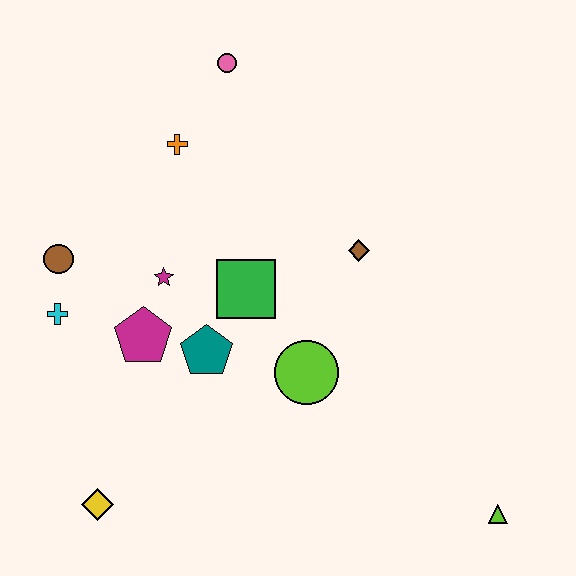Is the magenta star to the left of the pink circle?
Yes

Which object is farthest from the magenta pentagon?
The lime triangle is farthest from the magenta pentagon.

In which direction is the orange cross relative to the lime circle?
The orange cross is above the lime circle.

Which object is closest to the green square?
The teal pentagon is closest to the green square.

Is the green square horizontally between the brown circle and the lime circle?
Yes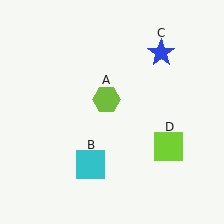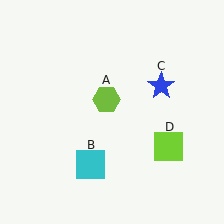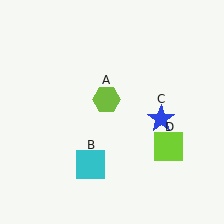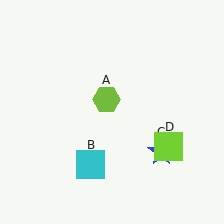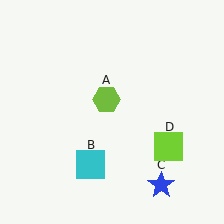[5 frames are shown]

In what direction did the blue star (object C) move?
The blue star (object C) moved down.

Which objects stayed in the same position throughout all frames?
Lime hexagon (object A) and cyan square (object B) and lime square (object D) remained stationary.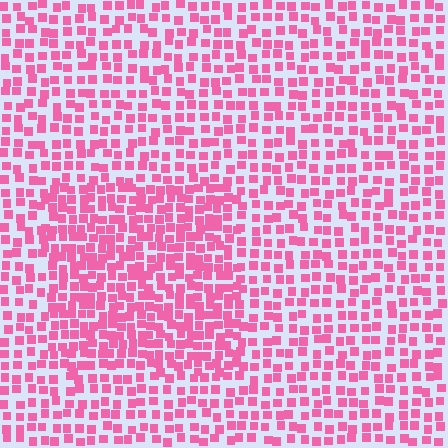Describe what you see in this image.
The image contains small pink elements arranged at two different densities. A rectangle-shaped region is visible where the elements are more densely packed than the surrounding area.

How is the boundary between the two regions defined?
The boundary is defined by a change in element density (approximately 1.6x ratio). All elements are the same color, size, and shape.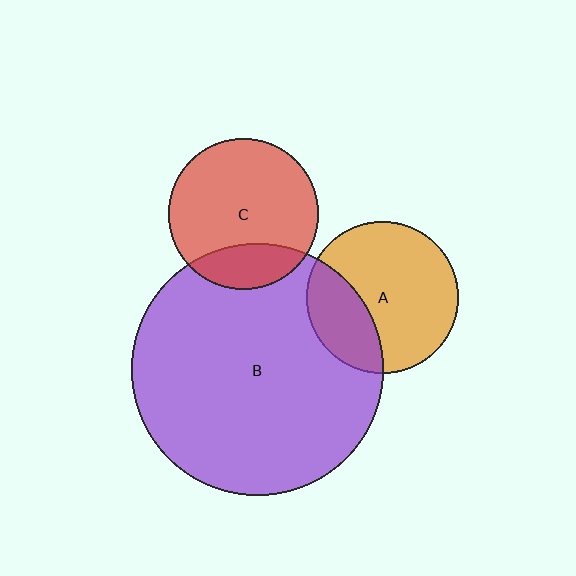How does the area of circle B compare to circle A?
Approximately 2.7 times.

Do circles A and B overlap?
Yes.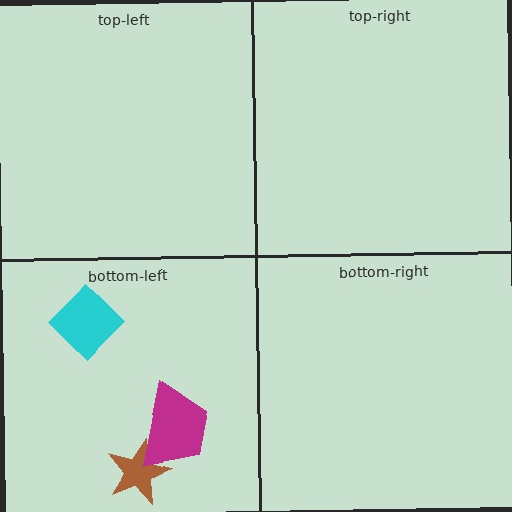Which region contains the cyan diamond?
The bottom-left region.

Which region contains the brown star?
The bottom-left region.